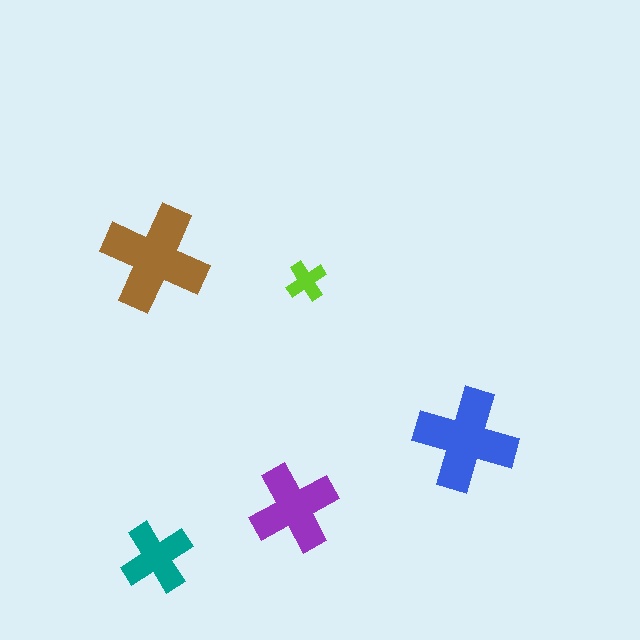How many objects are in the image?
There are 5 objects in the image.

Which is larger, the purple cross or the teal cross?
The purple one.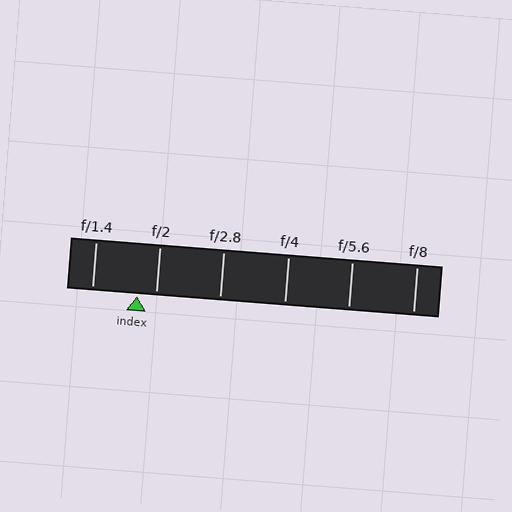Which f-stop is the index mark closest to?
The index mark is closest to f/2.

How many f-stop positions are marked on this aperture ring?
There are 6 f-stop positions marked.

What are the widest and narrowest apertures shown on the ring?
The widest aperture shown is f/1.4 and the narrowest is f/8.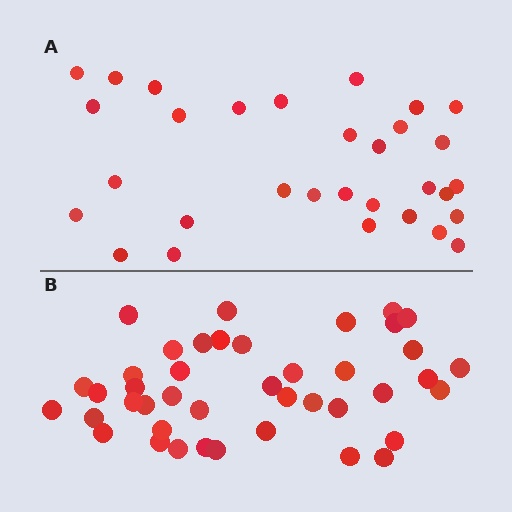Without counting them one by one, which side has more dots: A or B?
Region B (the bottom region) has more dots.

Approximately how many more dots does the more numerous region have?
Region B has roughly 12 or so more dots than region A.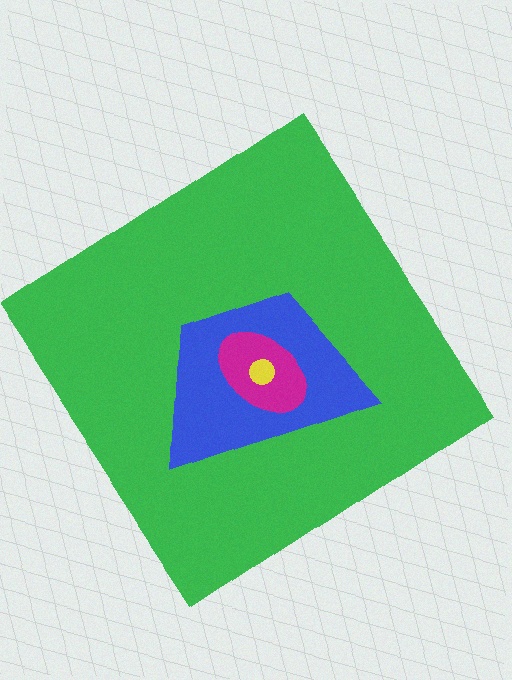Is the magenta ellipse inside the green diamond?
Yes.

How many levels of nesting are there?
4.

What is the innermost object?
The yellow circle.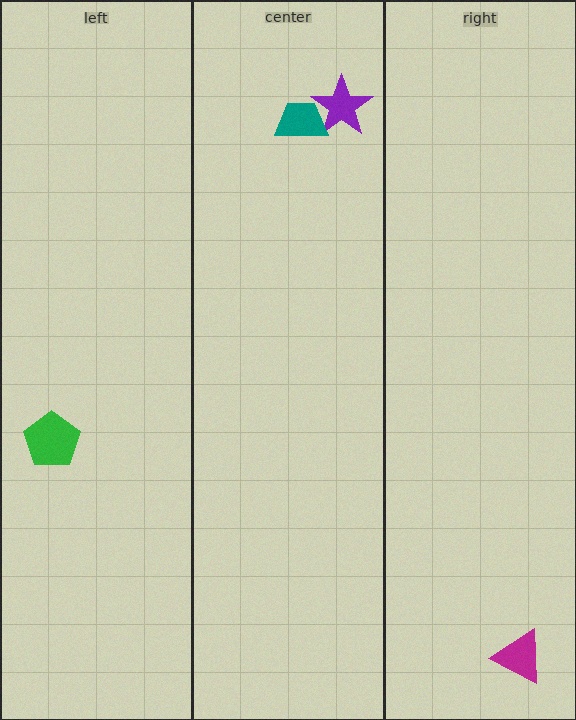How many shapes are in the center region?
2.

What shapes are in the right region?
The magenta triangle.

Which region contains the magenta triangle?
The right region.